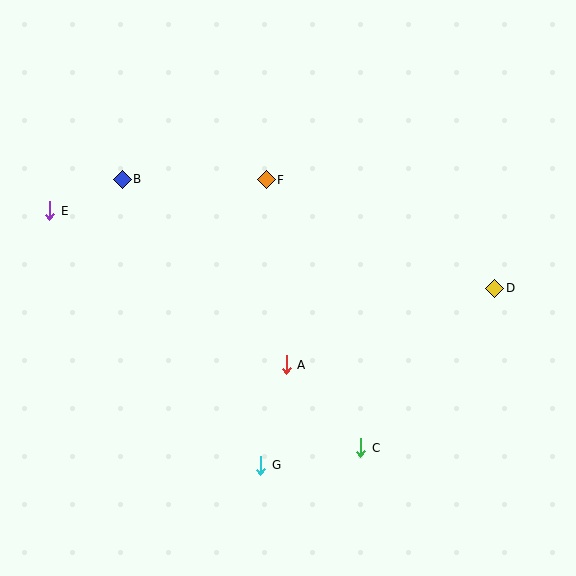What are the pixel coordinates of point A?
Point A is at (286, 365).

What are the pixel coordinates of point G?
Point G is at (261, 465).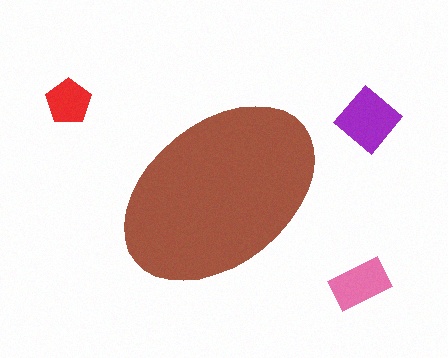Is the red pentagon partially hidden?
No, the red pentagon is fully visible.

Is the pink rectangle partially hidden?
No, the pink rectangle is fully visible.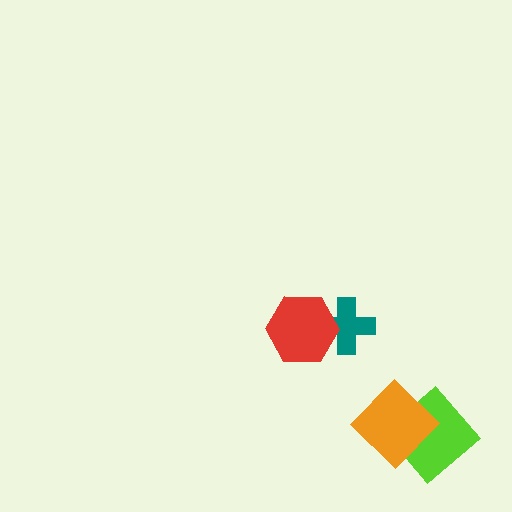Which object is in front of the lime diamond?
The orange diamond is in front of the lime diamond.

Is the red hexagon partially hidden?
No, no other shape covers it.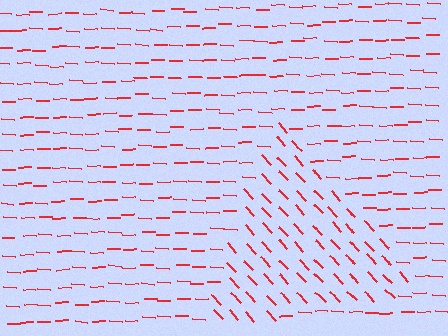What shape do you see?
I see a triangle.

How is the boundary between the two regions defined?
The boundary is defined purely by a change in line orientation (approximately 45 degrees difference). All lines are the same color and thickness.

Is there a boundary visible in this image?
Yes, there is a texture boundary formed by a change in line orientation.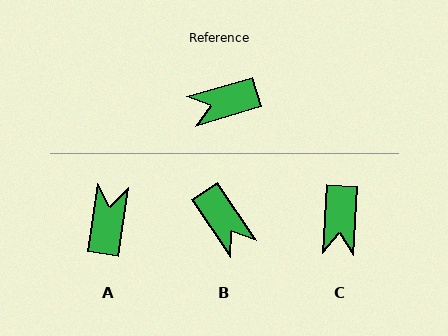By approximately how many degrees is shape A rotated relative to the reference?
Approximately 115 degrees clockwise.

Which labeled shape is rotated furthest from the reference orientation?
A, about 115 degrees away.